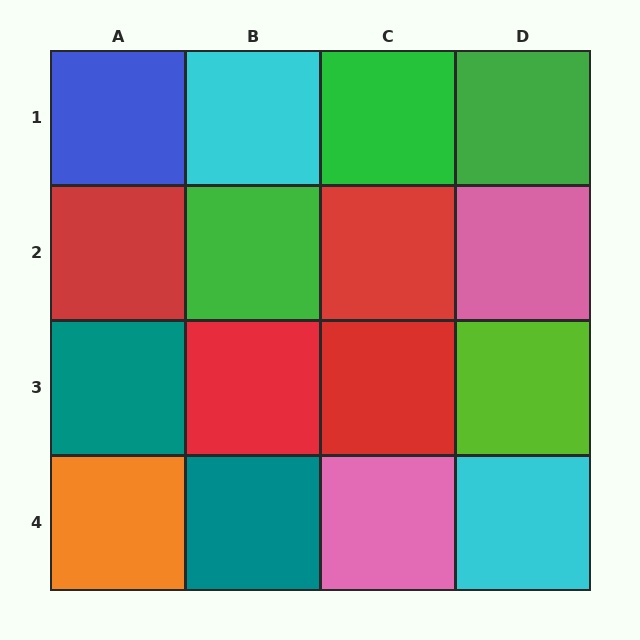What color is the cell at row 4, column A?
Orange.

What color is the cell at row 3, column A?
Teal.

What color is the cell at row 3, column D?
Lime.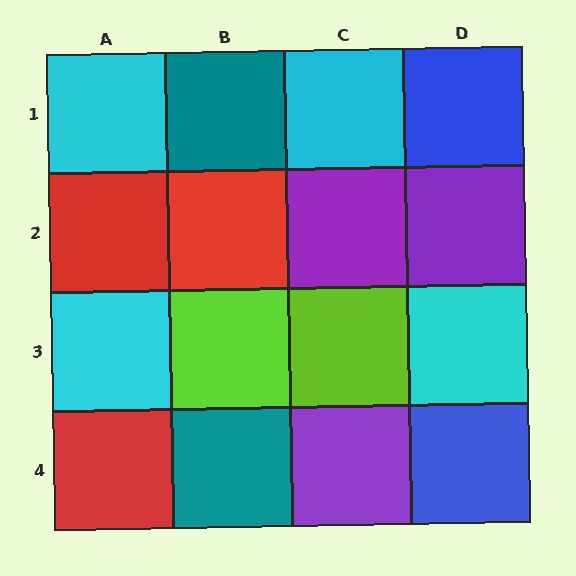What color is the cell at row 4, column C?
Purple.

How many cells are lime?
2 cells are lime.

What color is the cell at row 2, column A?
Red.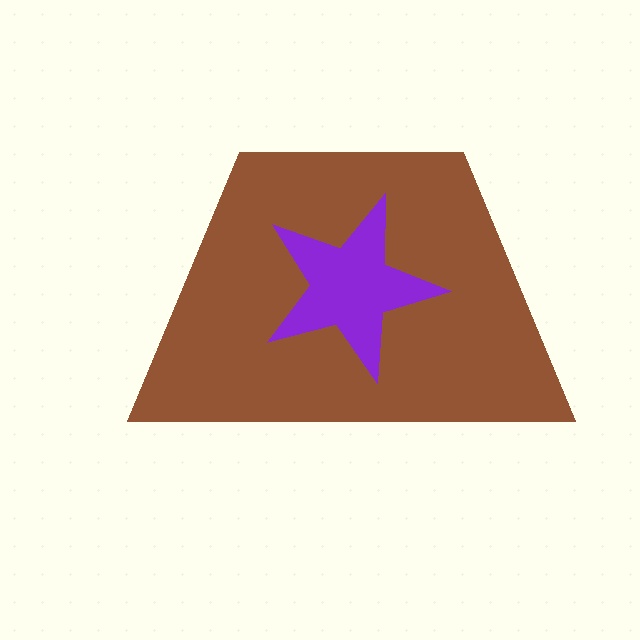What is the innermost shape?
The purple star.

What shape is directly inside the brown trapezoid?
The purple star.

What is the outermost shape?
The brown trapezoid.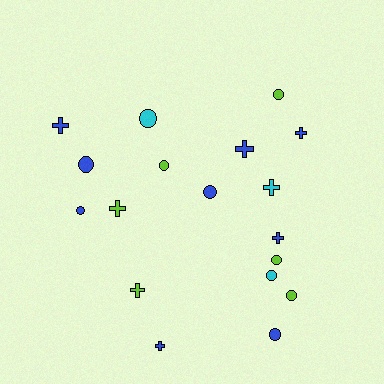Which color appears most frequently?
Blue, with 9 objects.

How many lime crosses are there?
There are 2 lime crosses.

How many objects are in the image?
There are 18 objects.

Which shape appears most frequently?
Circle, with 10 objects.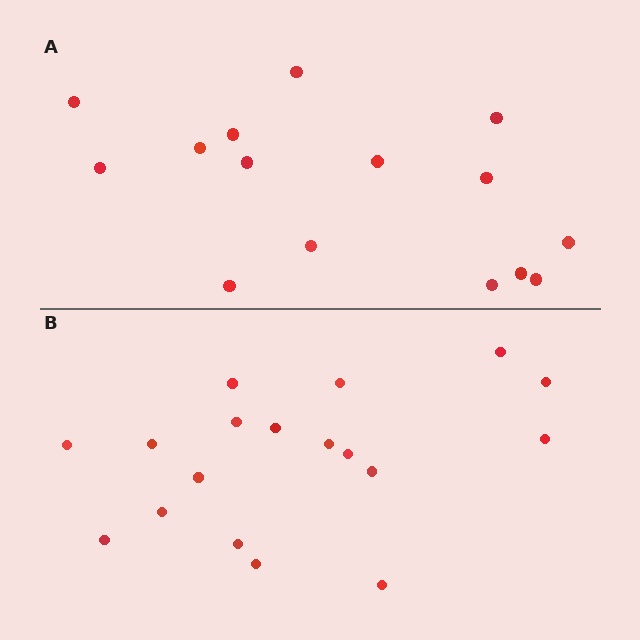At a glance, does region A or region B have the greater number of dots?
Region B (the bottom region) has more dots.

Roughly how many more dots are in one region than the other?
Region B has just a few more — roughly 2 or 3 more dots than region A.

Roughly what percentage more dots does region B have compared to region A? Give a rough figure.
About 20% more.